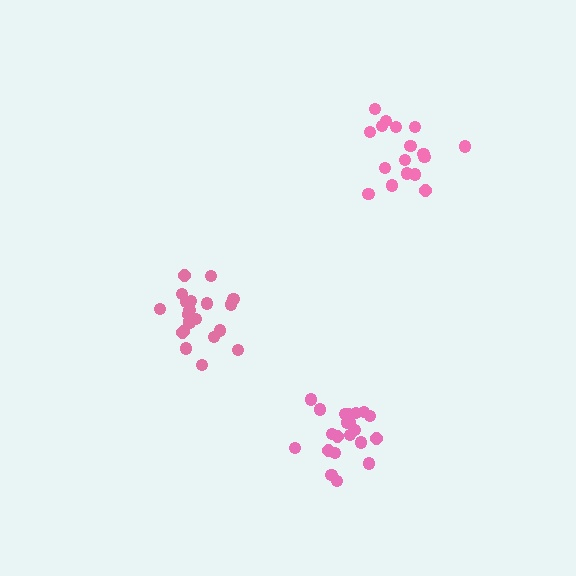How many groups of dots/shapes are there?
There are 3 groups.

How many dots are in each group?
Group 1: 21 dots, Group 2: 17 dots, Group 3: 21 dots (59 total).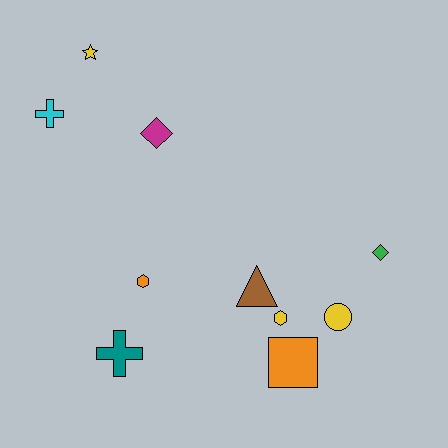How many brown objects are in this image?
There is 1 brown object.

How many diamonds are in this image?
There are 2 diamonds.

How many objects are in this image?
There are 10 objects.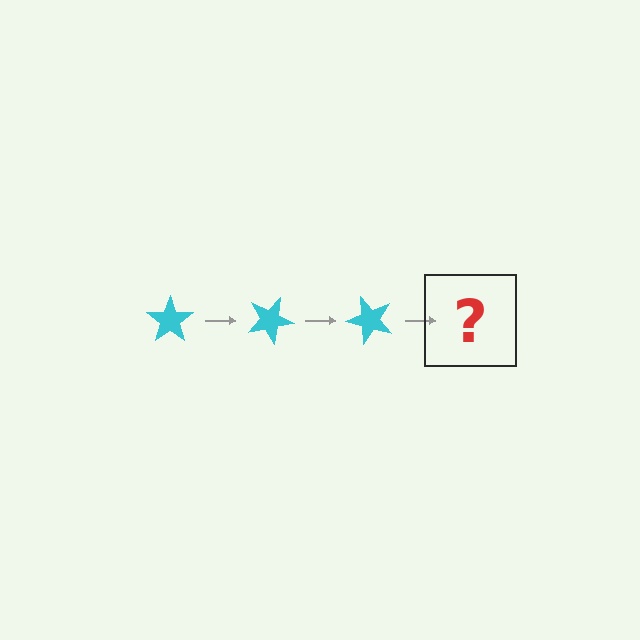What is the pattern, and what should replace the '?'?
The pattern is that the star rotates 25 degrees each step. The '?' should be a cyan star rotated 75 degrees.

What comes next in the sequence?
The next element should be a cyan star rotated 75 degrees.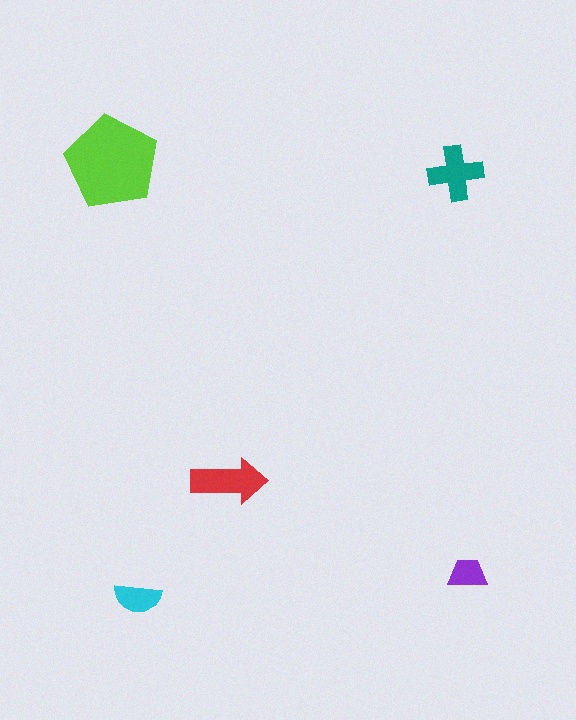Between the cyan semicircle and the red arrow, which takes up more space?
The red arrow.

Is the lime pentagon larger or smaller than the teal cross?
Larger.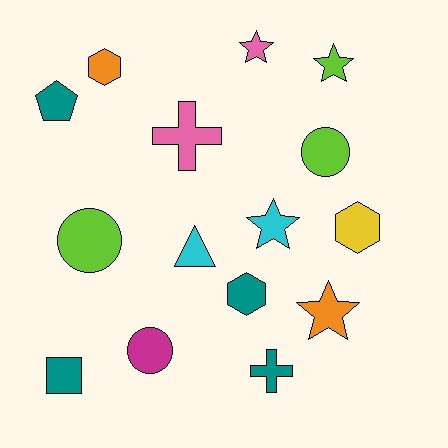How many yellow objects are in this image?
There is 1 yellow object.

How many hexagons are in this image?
There are 3 hexagons.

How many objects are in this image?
There are 15 objects.